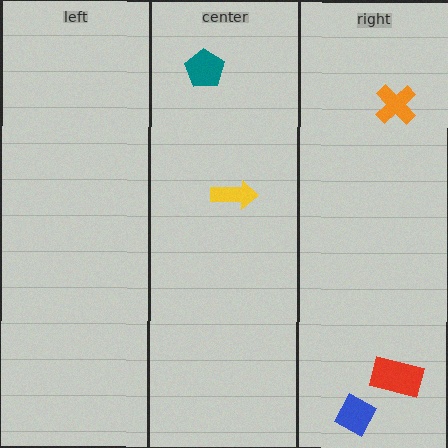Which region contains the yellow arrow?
The center region.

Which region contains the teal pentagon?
The center region.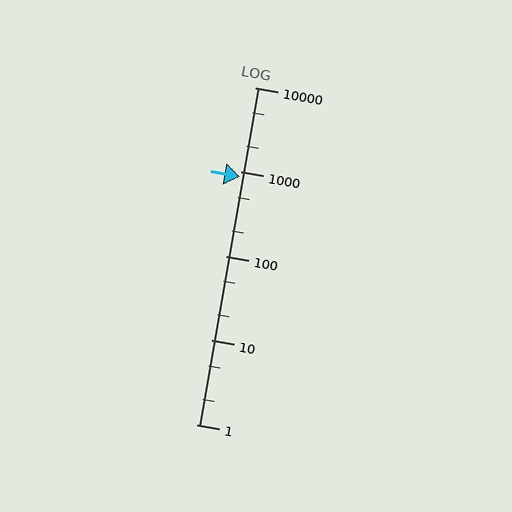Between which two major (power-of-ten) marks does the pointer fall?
The pointer is between 100 and 1000.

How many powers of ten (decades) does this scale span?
The scale spans 4 decades, from 1 to 10000.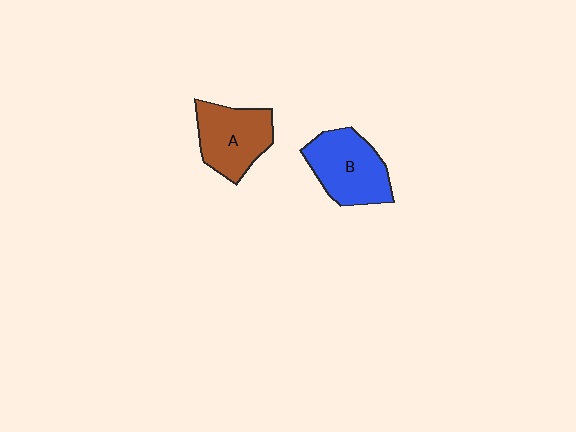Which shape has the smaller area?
Shape A (brown).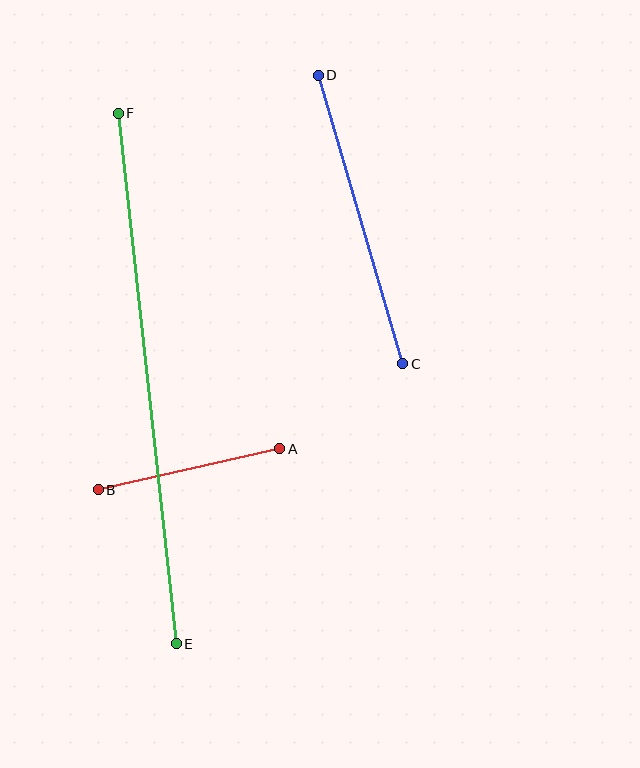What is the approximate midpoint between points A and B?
The midpoint is at approximately (189, 469) pixels.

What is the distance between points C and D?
The distance is approximately 301 pixels.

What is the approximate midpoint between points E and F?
The midpoint is at approximately (147, 379) pixels.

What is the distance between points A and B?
The distance is approximately 186 pixels.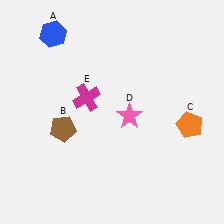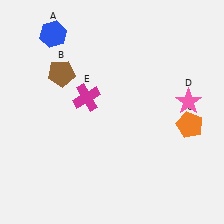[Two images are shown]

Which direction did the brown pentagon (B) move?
The brown pentagon (B) moved up.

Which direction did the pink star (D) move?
The pink star (D) moved right.